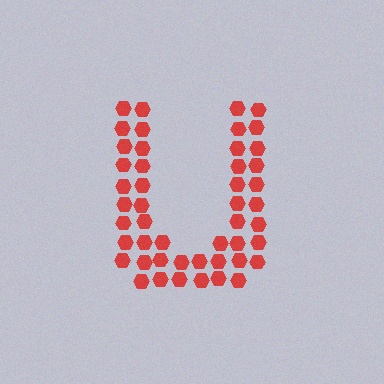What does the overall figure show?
The overall figure shows the letter U.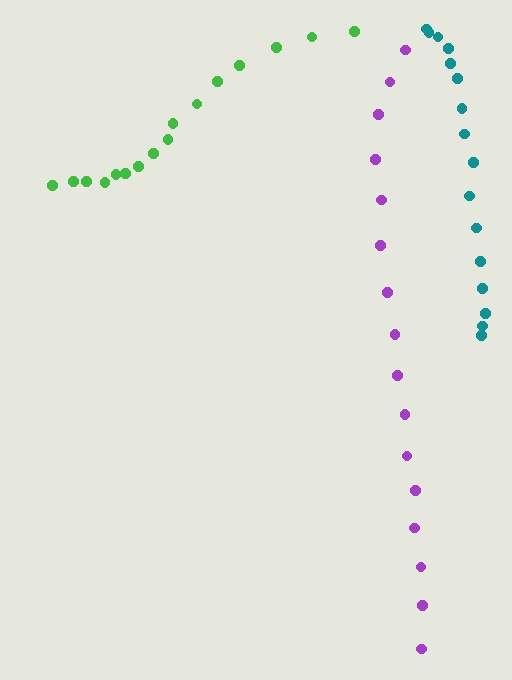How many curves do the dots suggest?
There are 3 distinct paths.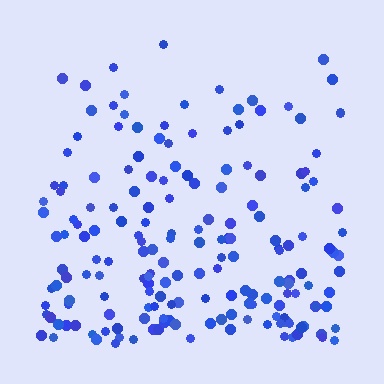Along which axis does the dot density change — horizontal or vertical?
Vertical.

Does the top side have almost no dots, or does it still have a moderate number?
Still a moderate number, just noticeably fewer than the bottom.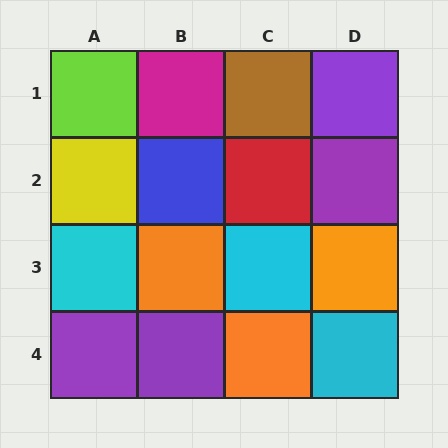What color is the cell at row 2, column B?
Blue.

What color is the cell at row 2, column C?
Red.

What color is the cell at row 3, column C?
Cyan.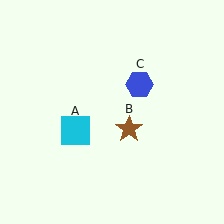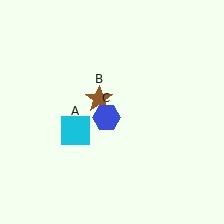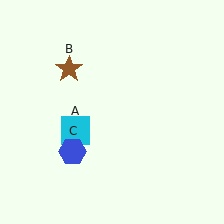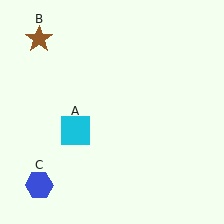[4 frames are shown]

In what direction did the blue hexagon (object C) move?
The blue hexagon (object C) moved down and to the left.